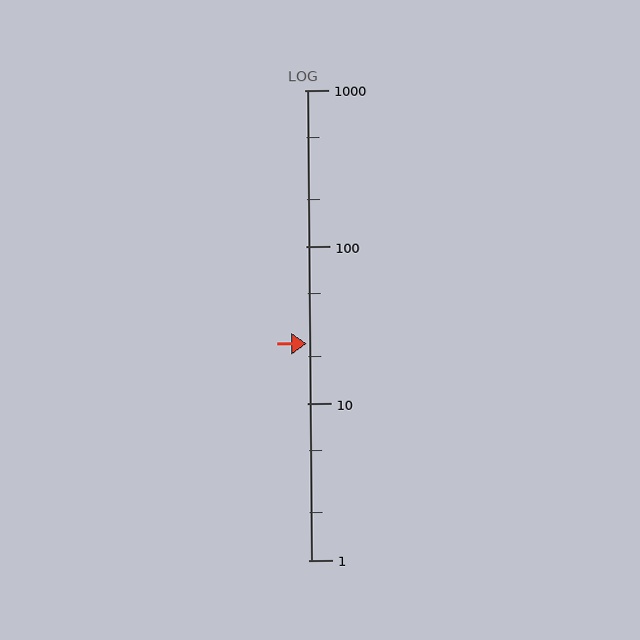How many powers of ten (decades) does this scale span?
The scale spans 3 decades, from 1 to 1000.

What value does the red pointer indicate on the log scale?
The pointer indicates approximately 24.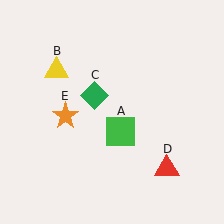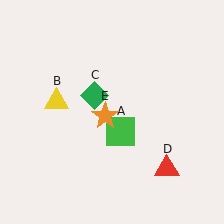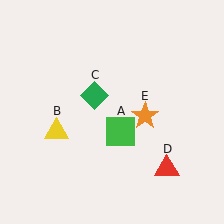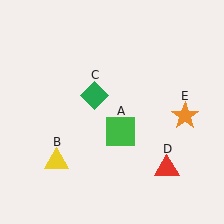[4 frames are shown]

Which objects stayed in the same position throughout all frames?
Green square (object A) and green diamond (object C) and red triangle (object D) remained stationary.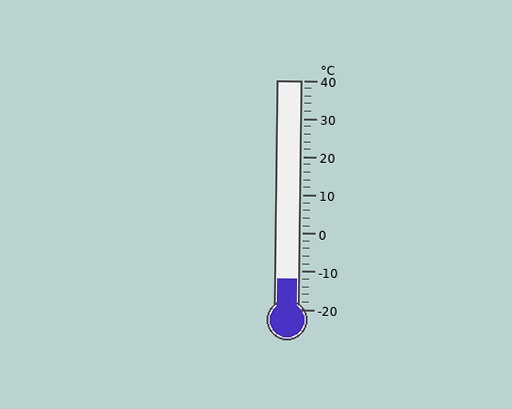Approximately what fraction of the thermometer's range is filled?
The thermometer is filled to approximately 15% of its range.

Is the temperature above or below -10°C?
The temperature is below -10°C.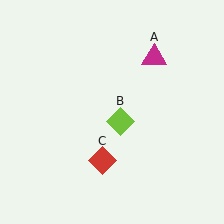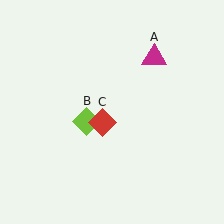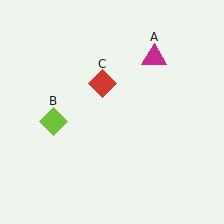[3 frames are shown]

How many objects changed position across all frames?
2 objects changed position: lime diamond (object B), red diamond (object C).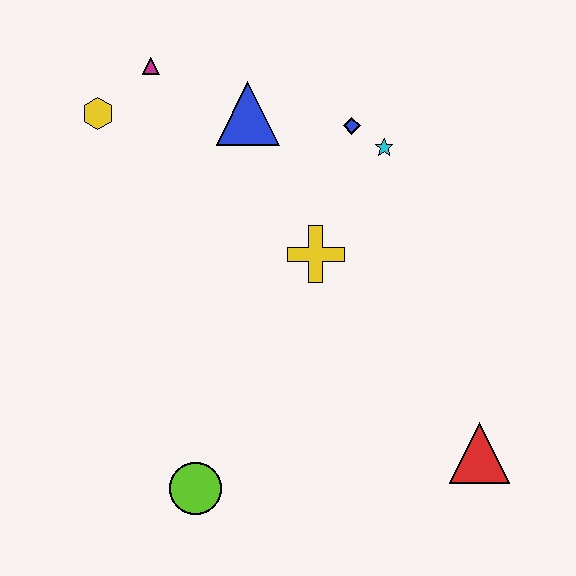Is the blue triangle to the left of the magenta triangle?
No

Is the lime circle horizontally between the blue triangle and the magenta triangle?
Yes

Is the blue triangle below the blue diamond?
No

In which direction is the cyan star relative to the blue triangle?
The cyan star is to the right of the blue triangle.